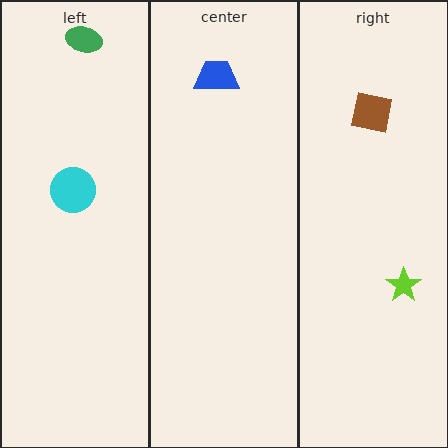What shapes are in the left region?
The cyan circle, the green ellipse.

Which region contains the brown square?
The right region.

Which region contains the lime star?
The right region.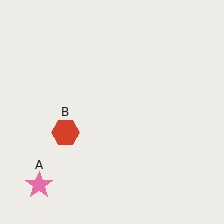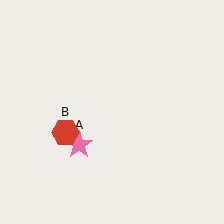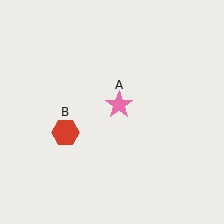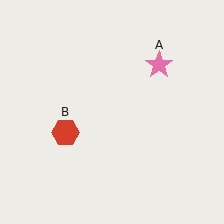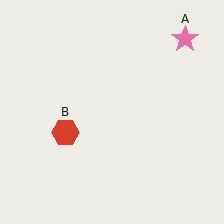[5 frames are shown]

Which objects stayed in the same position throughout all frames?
Red hexagon (object B) remained stationary.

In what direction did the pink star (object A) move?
The pink star (object A) moved up and to the right.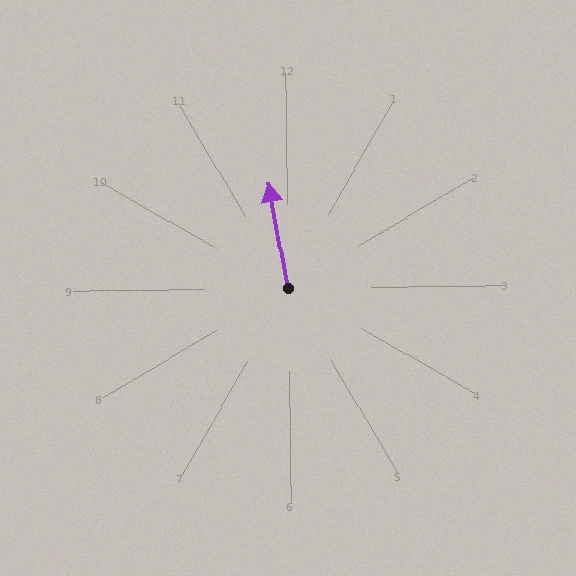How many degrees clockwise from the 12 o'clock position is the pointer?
Approximately 350 degrees.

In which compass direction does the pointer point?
North.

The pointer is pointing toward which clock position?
Roughly 12 o'clock.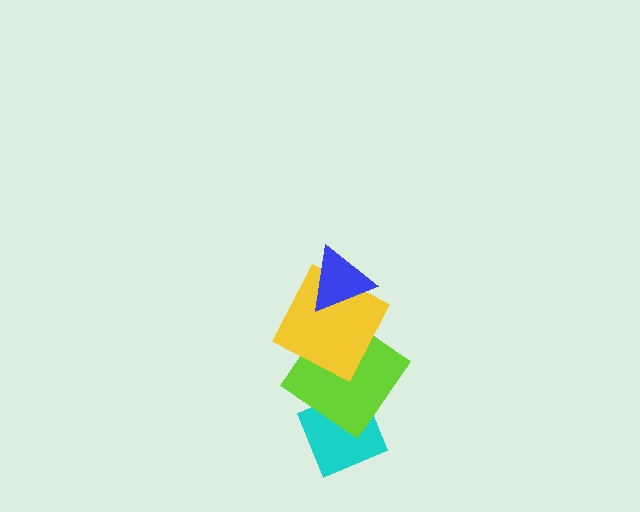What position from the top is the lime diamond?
The lime diamond is 3rd from the top.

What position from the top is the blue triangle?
The blue triangle is 1st from the top.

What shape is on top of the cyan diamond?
The lime diamond is on top of the cyan diamond.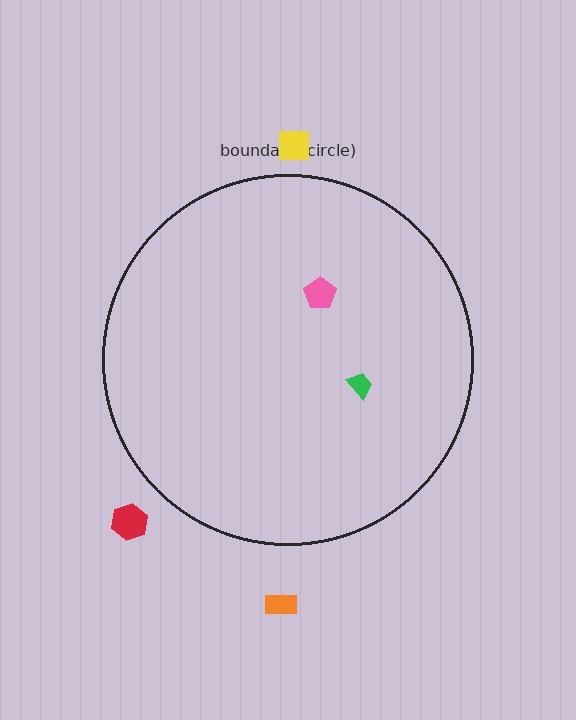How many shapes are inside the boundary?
2 inside, 3 outside.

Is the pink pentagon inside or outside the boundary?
Inside.